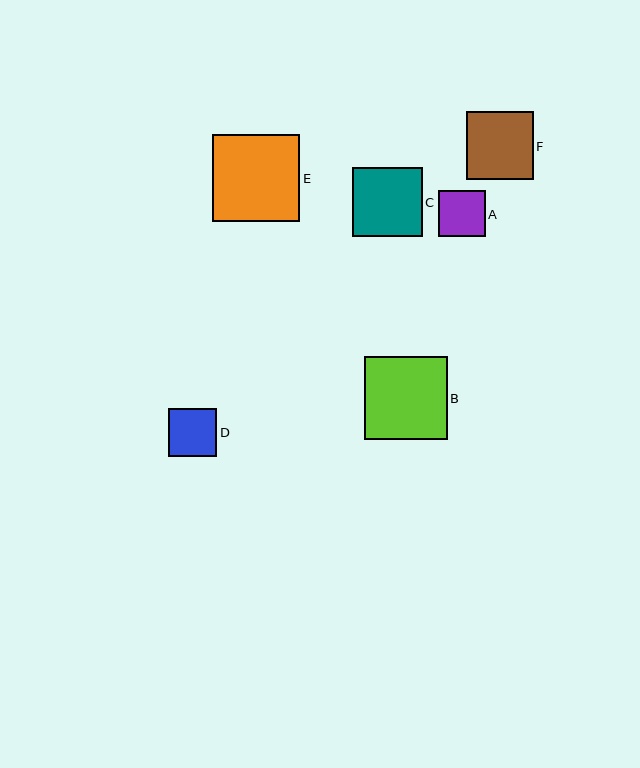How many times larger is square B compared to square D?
Square B is approximately 1.7 times the size of square D.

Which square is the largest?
Square E is the largest with a size of approximately 88 pixels.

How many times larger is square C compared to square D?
Square C is approximately 1.4 times the size of square D.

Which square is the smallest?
Square A is the smallest with a size of approximately 47 pixels.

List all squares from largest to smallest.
From largest to smallest: E, B, C, F, D, A.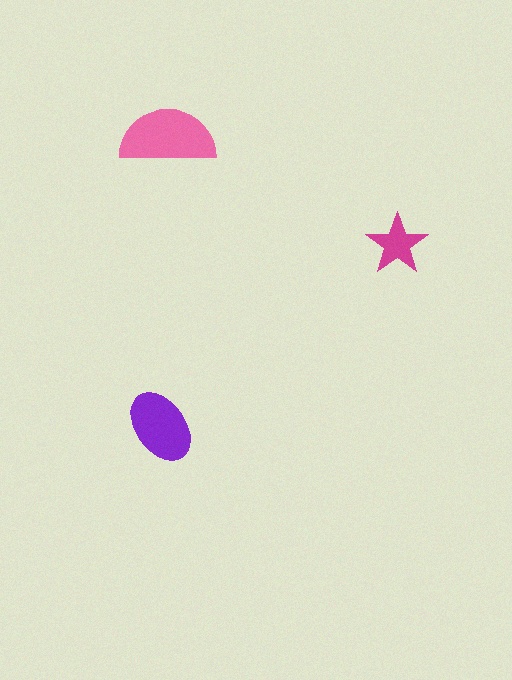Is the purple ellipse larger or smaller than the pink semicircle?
Smaller.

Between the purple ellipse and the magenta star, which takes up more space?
The purple ellipse.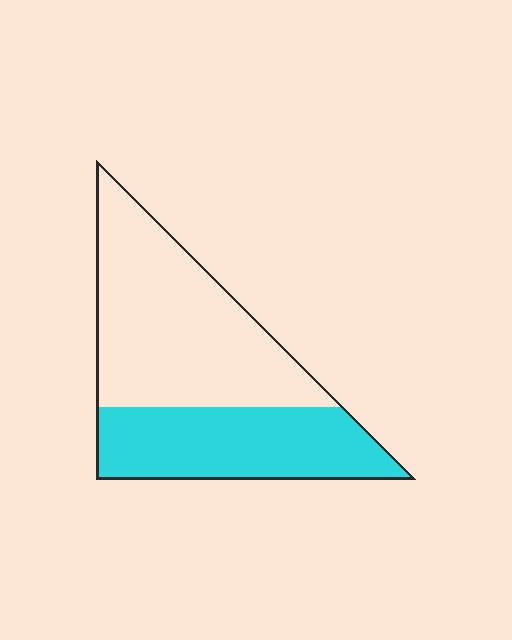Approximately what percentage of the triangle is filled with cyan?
Approximately 40%.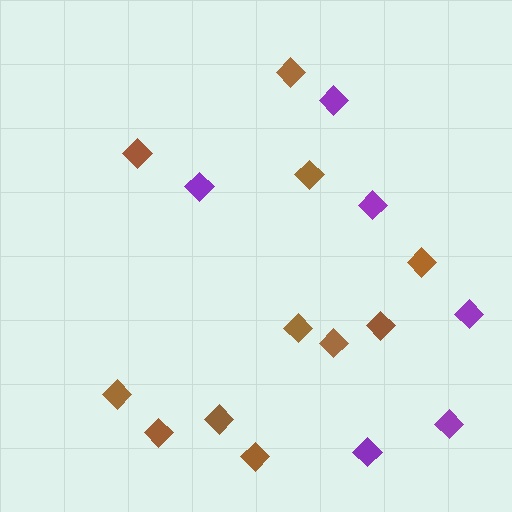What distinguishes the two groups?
There are 2 groups: one group of brown diamonds (11) and one group of purple diamonds (6).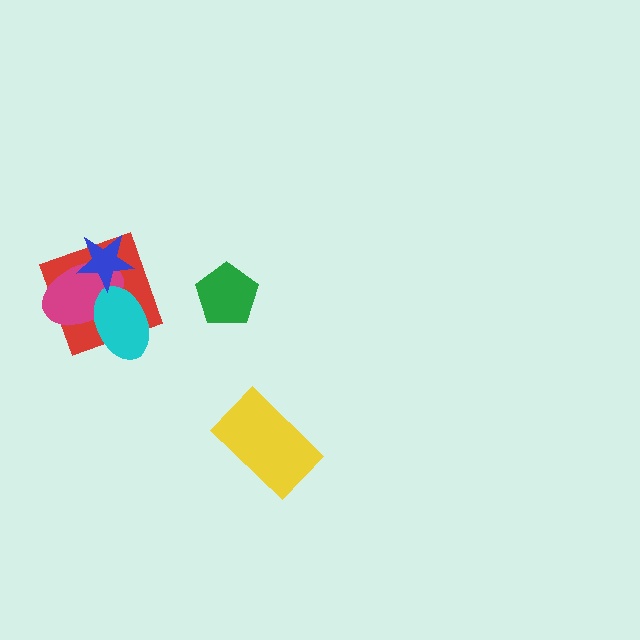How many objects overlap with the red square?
3 objects overlap with the red square.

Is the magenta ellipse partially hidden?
Yes, it is partially covered by another shape.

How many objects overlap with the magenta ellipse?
3 objects overlap with the magenta ellipse.